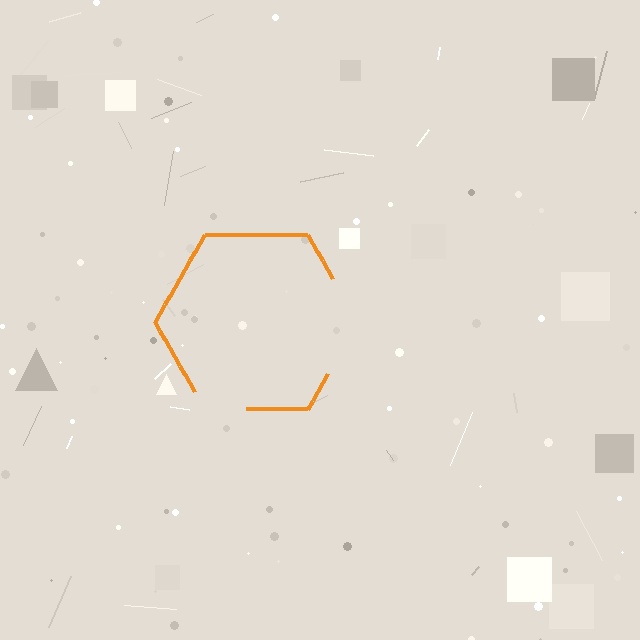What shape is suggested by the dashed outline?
The dashed outline suggests a hexagon.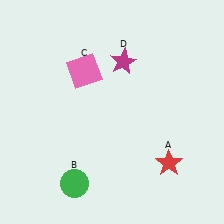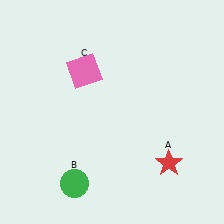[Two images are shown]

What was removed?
The magenta star (D) was removed in Image 2.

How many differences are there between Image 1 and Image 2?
There is 1 difference between the two images.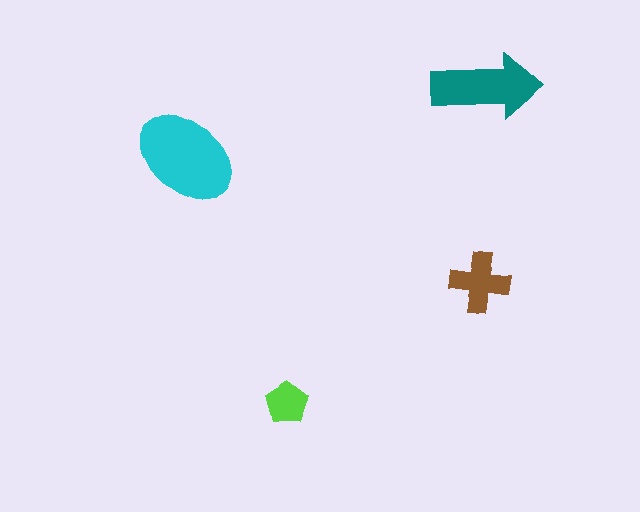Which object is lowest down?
The lime pentagon is bottommost.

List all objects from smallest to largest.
The lime pentagon, the brown cross, the teal arrow, the cyan ellipse.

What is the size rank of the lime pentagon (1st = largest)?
4th.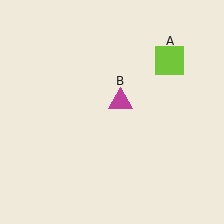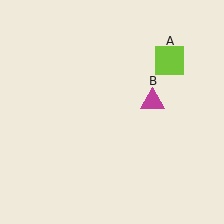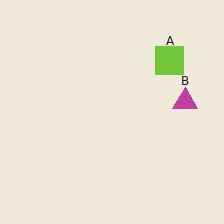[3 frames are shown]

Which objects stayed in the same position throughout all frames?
Lime square (object A) remained stationary.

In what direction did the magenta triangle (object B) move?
The magenta triangle (object B) moved right.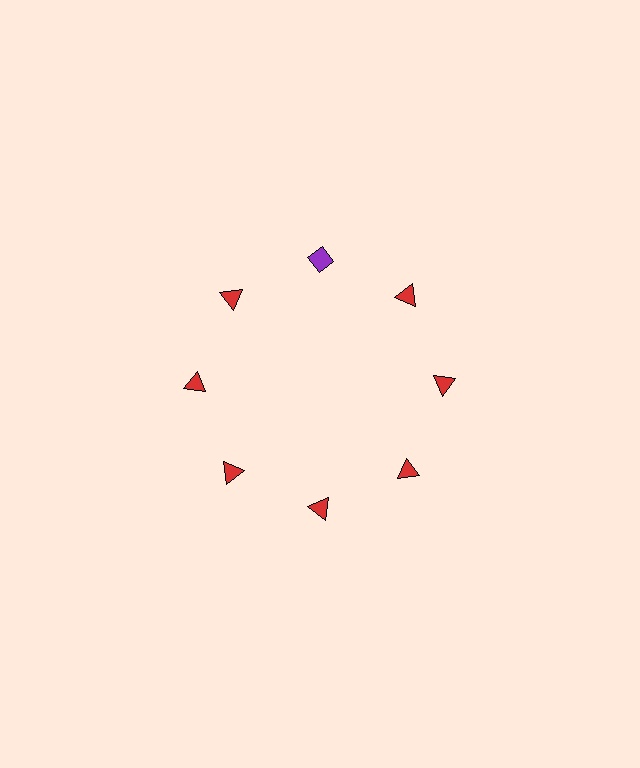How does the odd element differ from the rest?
It differs in both color (purple instead of red) and shape (diamond instead of triangle).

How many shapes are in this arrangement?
There are 8 shapes arranged in a ring pattern.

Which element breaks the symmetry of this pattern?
The purple diamond at roughly the 12 o'clock position breaks the symmetry. All other shapes are red triangles.